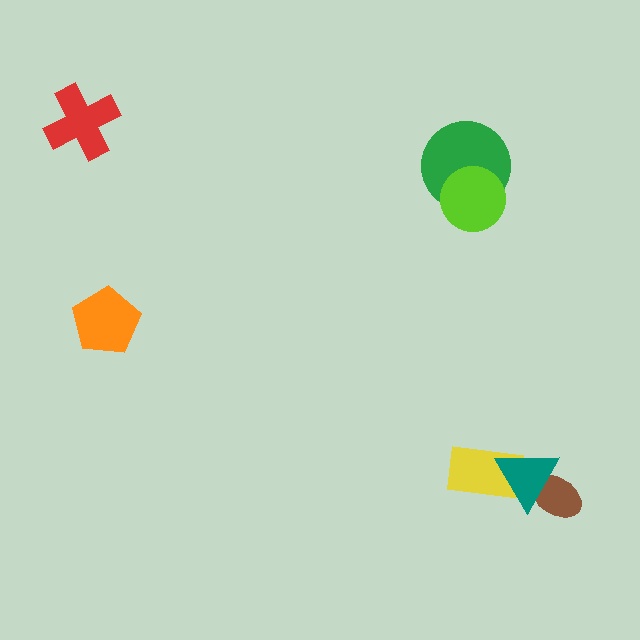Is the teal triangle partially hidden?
No, no other shape covers it.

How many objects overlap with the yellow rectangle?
1 object overlaps with the yellow rectangle.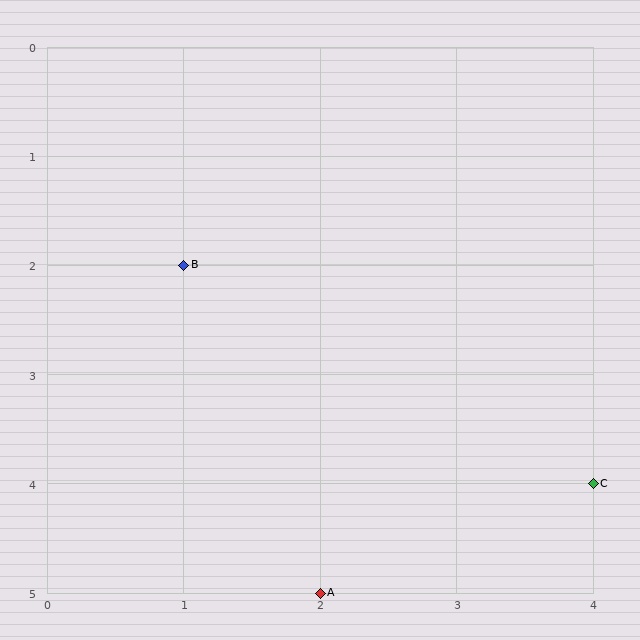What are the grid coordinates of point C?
Point C is at grid coordinates (4, 4).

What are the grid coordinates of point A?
Point A is at grid coordinates (2, 5).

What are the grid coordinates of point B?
Point B is at grid coordinates (1, 2).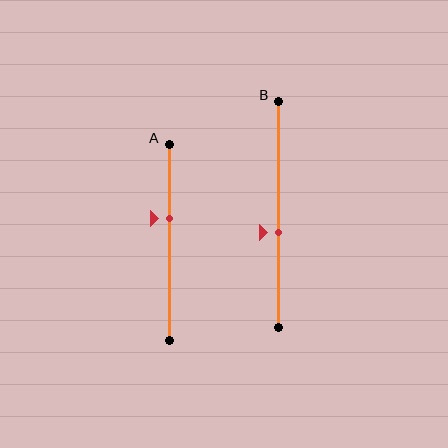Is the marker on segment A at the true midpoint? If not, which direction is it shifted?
No, the marker on segment A is shifted upward by about 12% of the segment length.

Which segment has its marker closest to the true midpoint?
Segment B has its marker closest to the true midpoint.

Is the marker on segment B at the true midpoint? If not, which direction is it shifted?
No, the marker on segment B is shifted downward by about 8% of the segment length.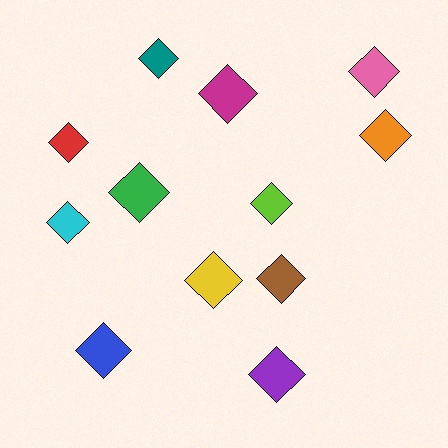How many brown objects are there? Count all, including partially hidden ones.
There is 1 brown object.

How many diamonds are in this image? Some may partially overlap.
There are 12 diamonds.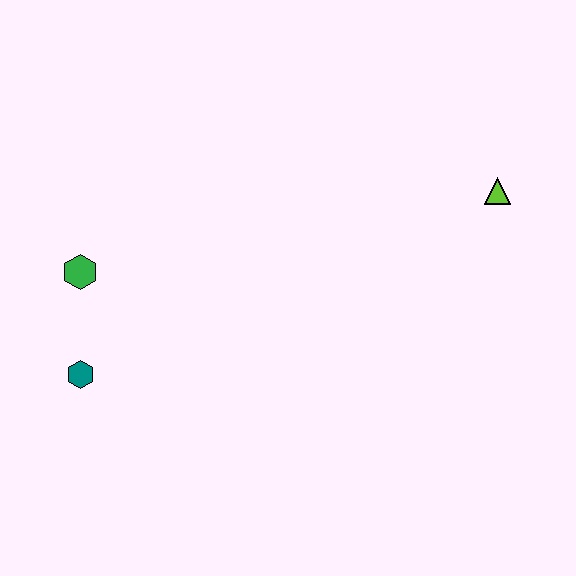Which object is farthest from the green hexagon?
The lime triangle is farthest from the green hexagon.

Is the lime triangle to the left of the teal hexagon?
No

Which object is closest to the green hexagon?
The teal hexagon is closest to the green hexagon.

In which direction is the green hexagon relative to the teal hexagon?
The green hexagon is above the teal hexagon.